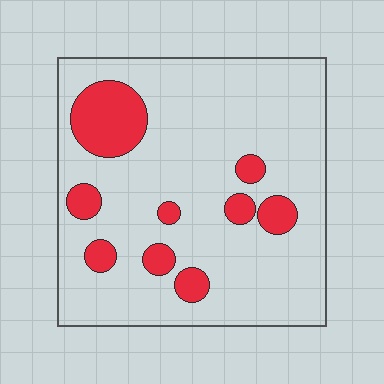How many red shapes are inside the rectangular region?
9.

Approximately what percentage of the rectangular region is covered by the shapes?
Approximately 15%.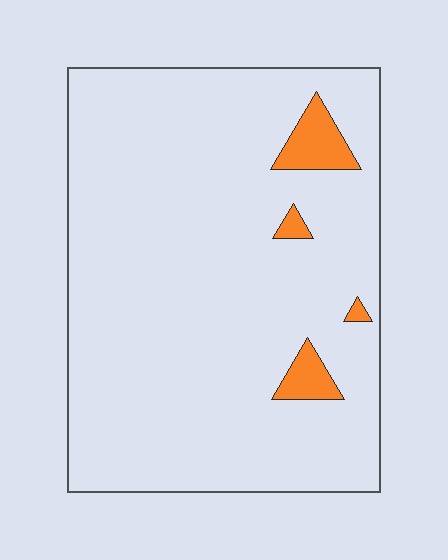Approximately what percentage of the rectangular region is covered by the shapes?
Approximately 5%.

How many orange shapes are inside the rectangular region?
4.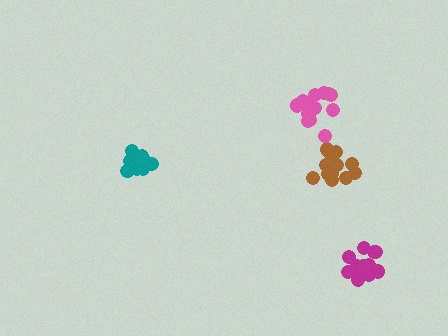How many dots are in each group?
Group 1: 14 dots, Group 2: 11 dots, Group 3: 14 dots, Group 4: 16 dots (55 total).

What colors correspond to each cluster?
The clusters are colored: magenta, teal, brown, pink.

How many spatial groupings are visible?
There are 4 spatial groupings.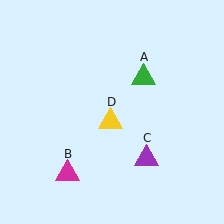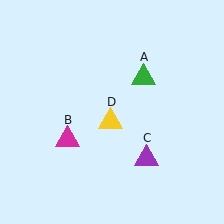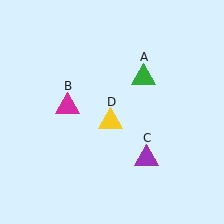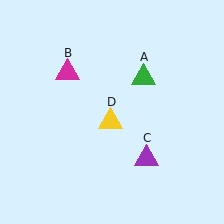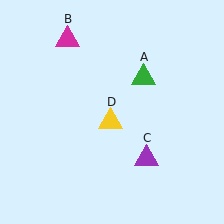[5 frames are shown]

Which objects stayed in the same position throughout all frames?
Green triangle (object A) and purple triangle (object C) and yellow triangle (object D) remained stationary.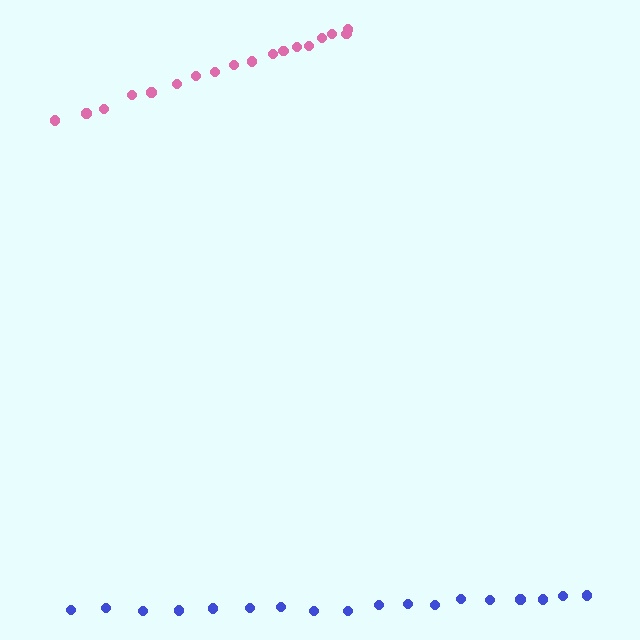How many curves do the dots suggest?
There are 2 distinct paths.